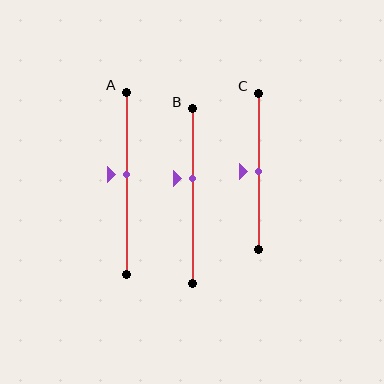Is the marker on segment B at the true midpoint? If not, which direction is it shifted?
No, the marker on segment B is shifted upward by about 10% of the segment length.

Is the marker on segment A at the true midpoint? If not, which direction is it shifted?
No, the marker on segment A is shifted upward by about 5% of the segment length.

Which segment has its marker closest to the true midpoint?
Segment C has its marker closest to the true midpoint.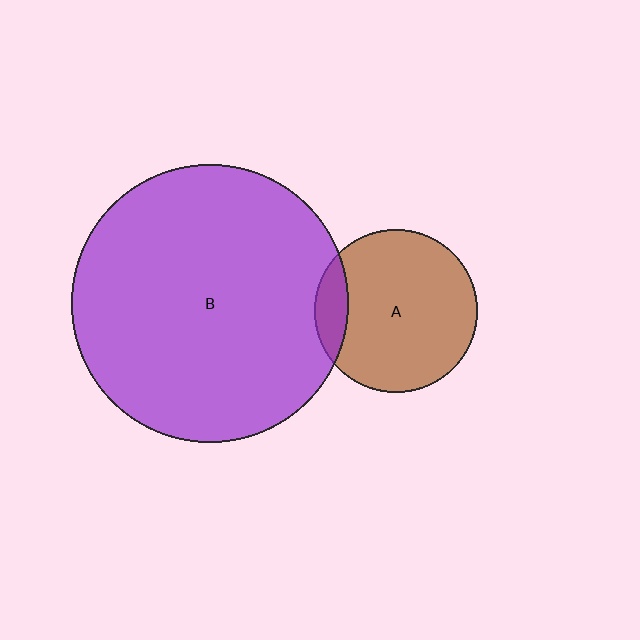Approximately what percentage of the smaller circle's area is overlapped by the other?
Approximately 10%.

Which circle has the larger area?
Circle B (purple).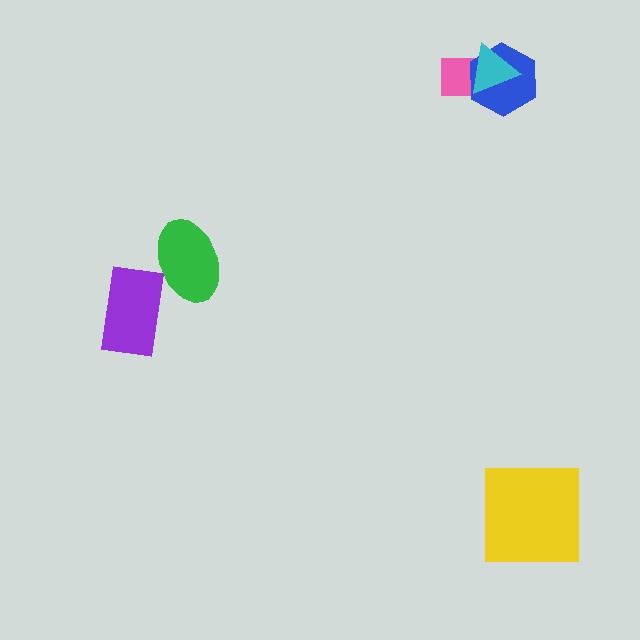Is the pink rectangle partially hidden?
Yes, it is partially covered by another shape.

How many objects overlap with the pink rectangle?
2 objects overlap with the pink rectangle.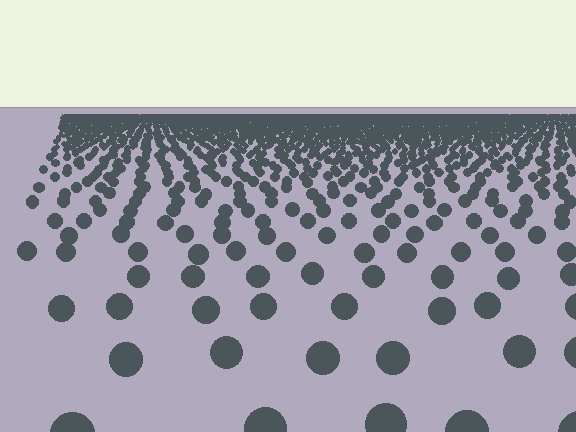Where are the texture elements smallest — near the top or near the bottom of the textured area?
Near the top.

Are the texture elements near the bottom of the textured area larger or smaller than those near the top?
Larger. Near the bottom, elements are closer to the viewer and appear at a bigger on-screen size.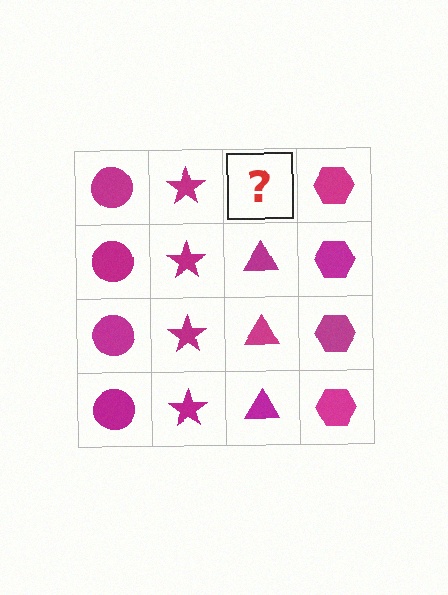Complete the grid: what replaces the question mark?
The question mark should be replaced with a magenta triangle.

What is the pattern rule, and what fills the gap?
The rule is that each column has a consistent shape. The gap should be filled with a magenta triangle.